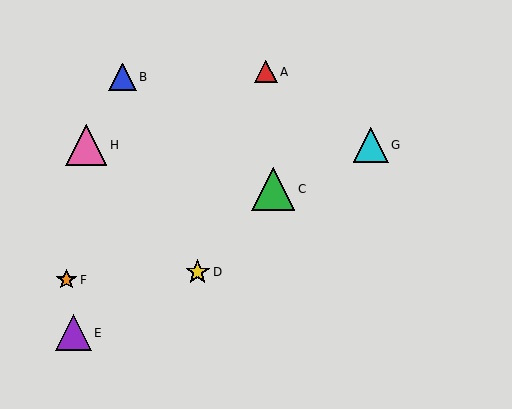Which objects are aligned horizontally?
Objects G, H are aligned horizontally.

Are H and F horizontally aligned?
No, H is at y≈145 and F is at y≈280.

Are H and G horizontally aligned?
Yes, both are at y≈145.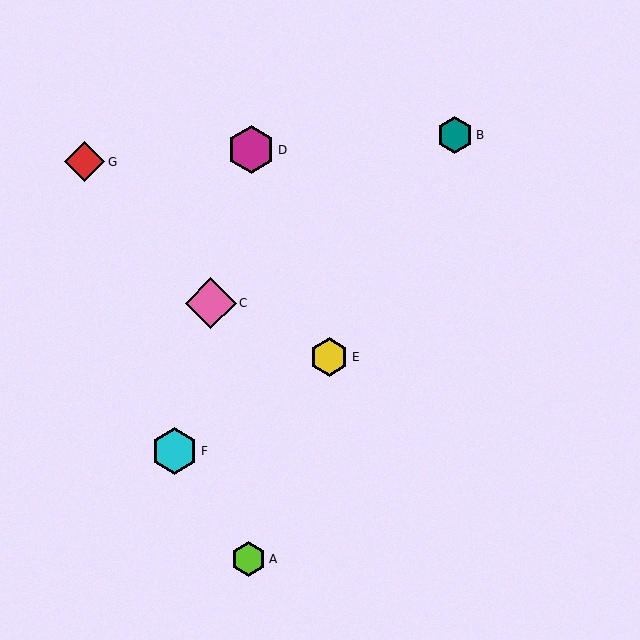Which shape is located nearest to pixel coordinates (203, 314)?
The pink diamond (labeled C) at (211, 303) is nearest to that location.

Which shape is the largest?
The pink diamond (labeled C) is the largest.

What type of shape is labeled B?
Shape B is a teal hexagon.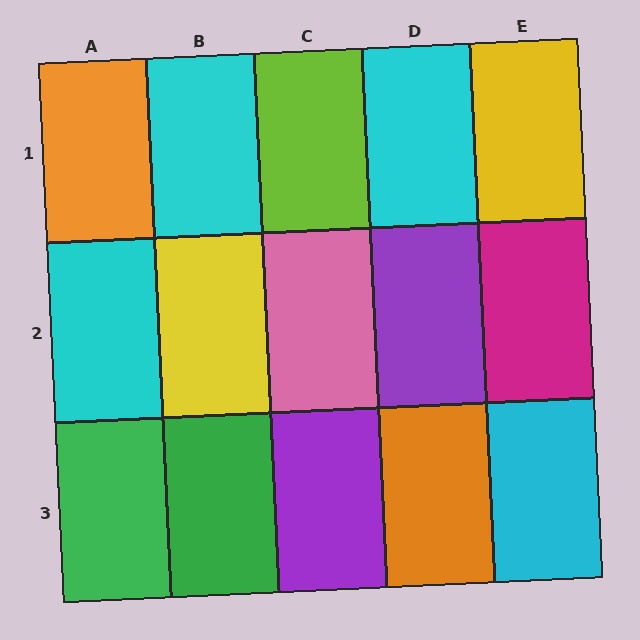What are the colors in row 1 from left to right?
Orange, cyan, lime, cyan, yellow.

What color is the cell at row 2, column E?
Magenta.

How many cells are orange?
2 cells are orange.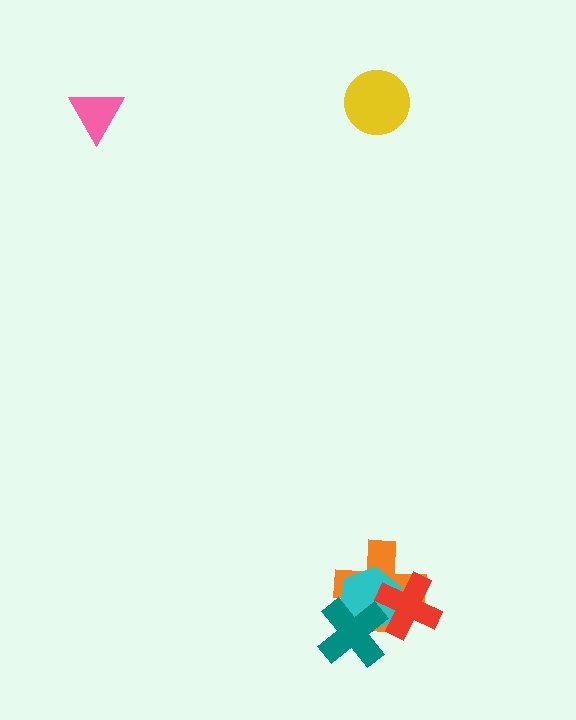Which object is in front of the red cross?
The teal cross is in front of the red cross.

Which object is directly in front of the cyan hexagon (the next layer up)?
The red cross is directly in front of the cyan hexagon.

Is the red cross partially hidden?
Yes, it is partially covered by another shape.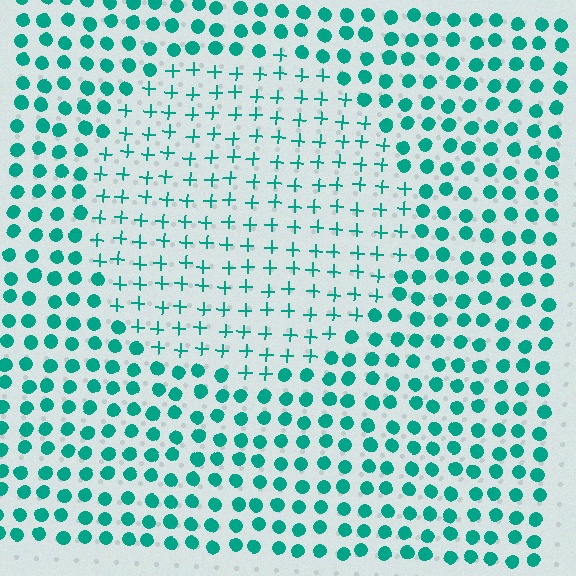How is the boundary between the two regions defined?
The boundary is defined by a change in element shape: plus signs inside vs. circles outside. All elements share the same color and spacing.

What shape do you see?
I see a circle.